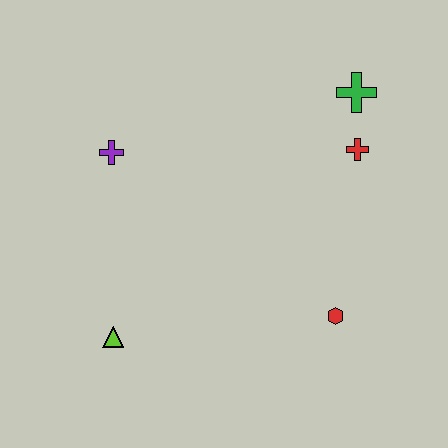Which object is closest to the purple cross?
The lime triangle is closest to the purple cross.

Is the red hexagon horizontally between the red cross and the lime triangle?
Yes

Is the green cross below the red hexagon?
No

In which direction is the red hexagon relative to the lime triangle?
The red hexagon is to the right of the lime triangle.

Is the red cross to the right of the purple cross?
Yes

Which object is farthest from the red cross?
The lime triangle is farthest from the red cross.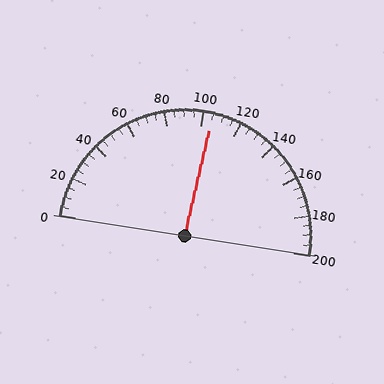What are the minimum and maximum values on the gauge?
The gauge ranges from 0 to 200.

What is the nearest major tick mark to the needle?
The nearest major tick mark is 100.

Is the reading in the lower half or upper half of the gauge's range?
The reading is in the upper half of the range (0 to 200).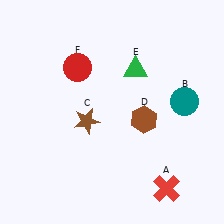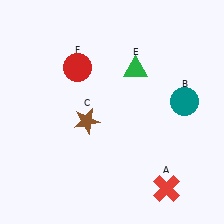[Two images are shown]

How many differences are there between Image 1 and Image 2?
There is 1 difference between the two images.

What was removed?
The brown hexagon (D) was removed in Image 2.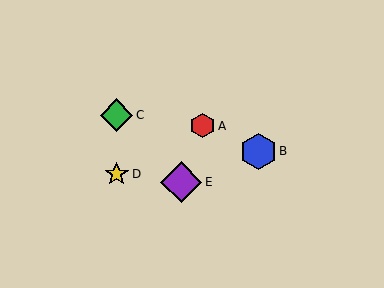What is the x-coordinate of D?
Object D is at x≈117.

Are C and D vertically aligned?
Yes, both are at x≈117.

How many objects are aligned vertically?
2 objects (C, D) are aligned vertically.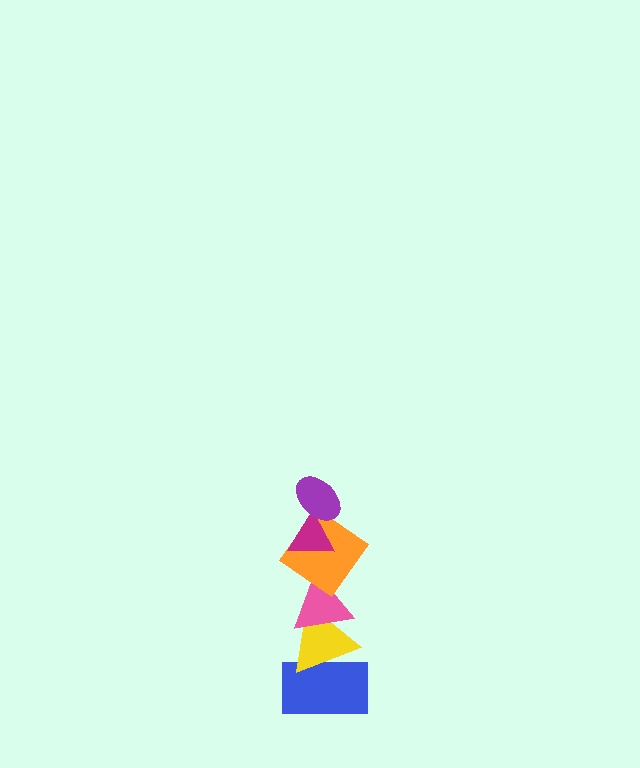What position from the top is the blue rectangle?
The blue rectangle is 6th from the top.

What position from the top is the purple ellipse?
The purple ellipse is 1st from the top.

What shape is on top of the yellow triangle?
The pink triangle is on top of the yellow triangle.